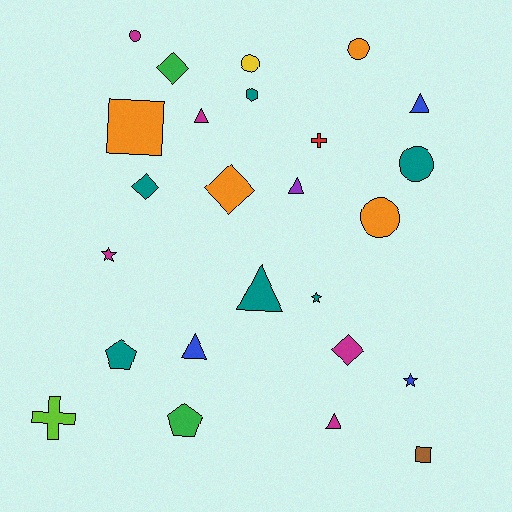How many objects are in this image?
There are 25 objects.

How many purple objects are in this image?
There is 1 purple object.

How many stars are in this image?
There are 3 stars.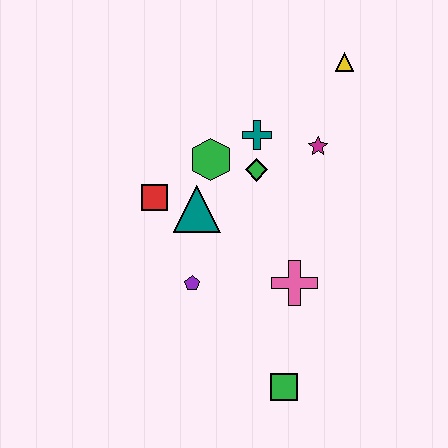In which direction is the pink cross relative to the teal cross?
The pink cross is below the teal cross.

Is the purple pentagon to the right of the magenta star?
No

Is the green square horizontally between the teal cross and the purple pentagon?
No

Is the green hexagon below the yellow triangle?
Yes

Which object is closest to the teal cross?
The green diamond is closest to the teal cross.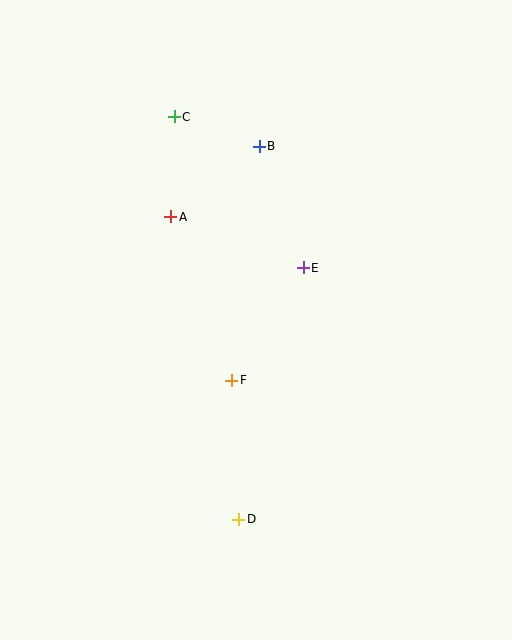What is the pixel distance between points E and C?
The distance between E and C is 199 pixels.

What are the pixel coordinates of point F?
Point F is at (232, 380).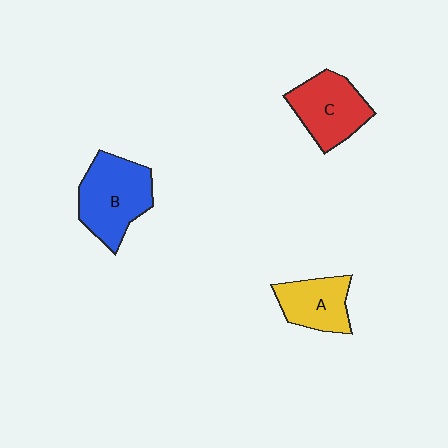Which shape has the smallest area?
Shape A (yellow).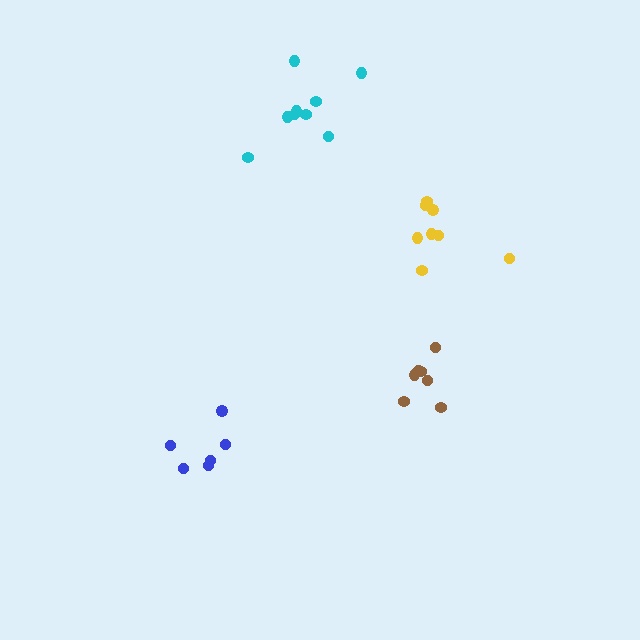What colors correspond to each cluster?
The clusters are colored: brown, blue, yellow, cyan.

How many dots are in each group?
Group 1: 7 dots, Group 2: 6 dots, Group 3: 8 dots, Group 4: 9 dots (30 total).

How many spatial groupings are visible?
There are 4 spatial groupings.